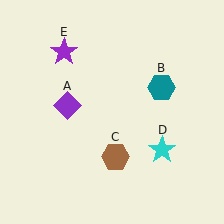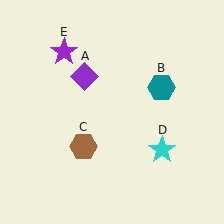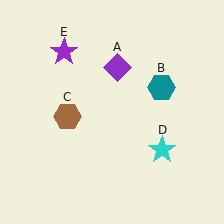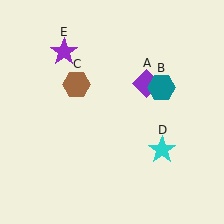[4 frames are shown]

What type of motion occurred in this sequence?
The purple diamond (object A), brown hexagon (object C) rotated clockwise around the center of the scene.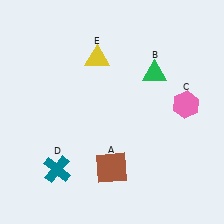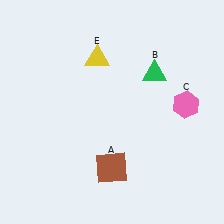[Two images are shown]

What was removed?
The teal cross (D) was removed in Image 2.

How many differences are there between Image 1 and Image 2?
There is 1 difference between the two images.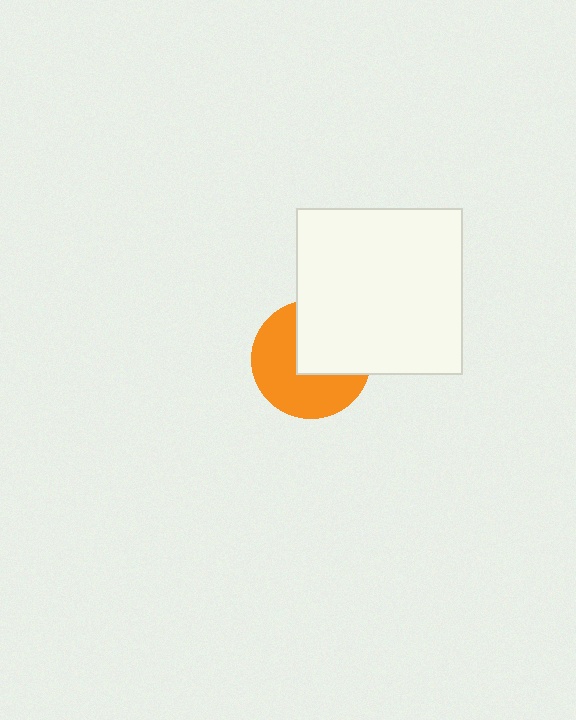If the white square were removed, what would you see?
You would see the complete orange circle.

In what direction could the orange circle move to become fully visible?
The orange circle could move toward the lower-left. That would shift it out from behind the white square entirely.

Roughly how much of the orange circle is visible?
About half of it is visible (roughly 56%).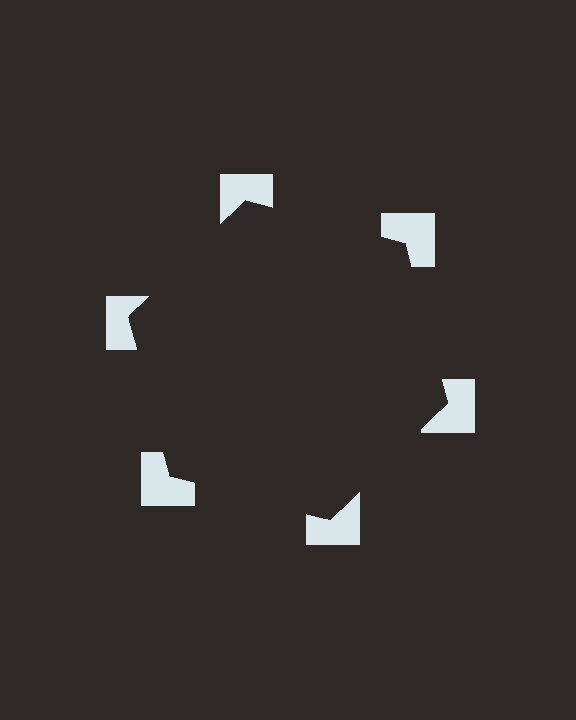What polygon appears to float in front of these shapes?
An illusory hexagon — its edges are inferred from the aligned wedge cuts in the notched squares, not physically drawn.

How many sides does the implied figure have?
6 sides.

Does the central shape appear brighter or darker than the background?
It typically appears slightly darker than the background, even though no actual brightness change is drawn.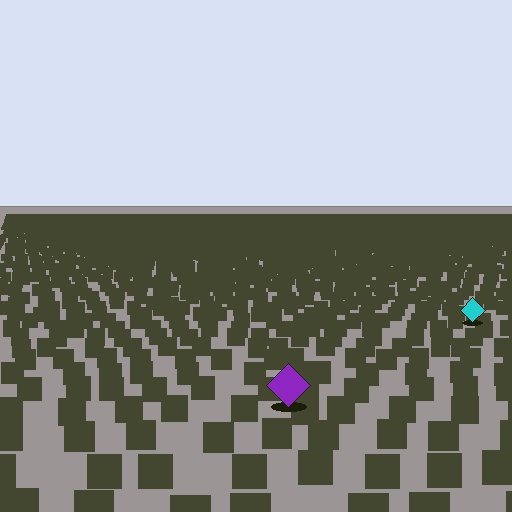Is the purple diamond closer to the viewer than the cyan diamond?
Yes. The purple diamond is closer — you can tell from the texture gradient: the ground texture is coarser near it.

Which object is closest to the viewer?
The purple diamond is closest. The texture marks near it are larger and more spread out.